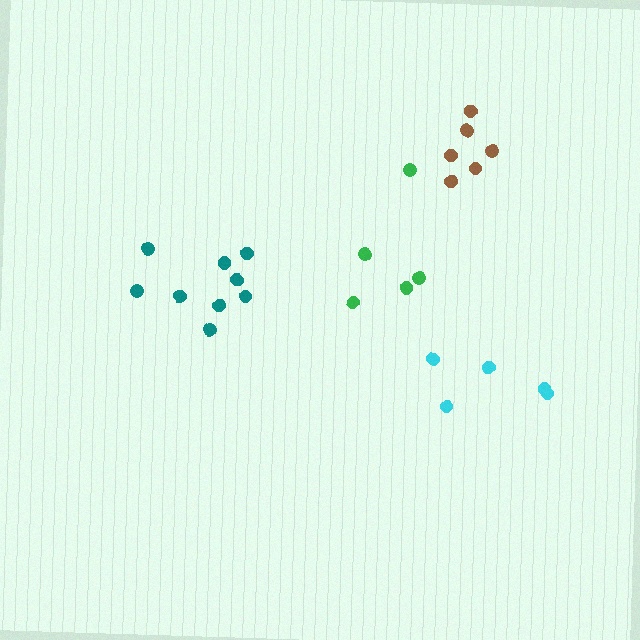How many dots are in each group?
Group 1: 5 dots, Group 2: 6 dots, Group 3: 5 dots, Group 4: 9 dots (25 total).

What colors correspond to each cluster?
The clusters are colored: green, brown, cyan, teal.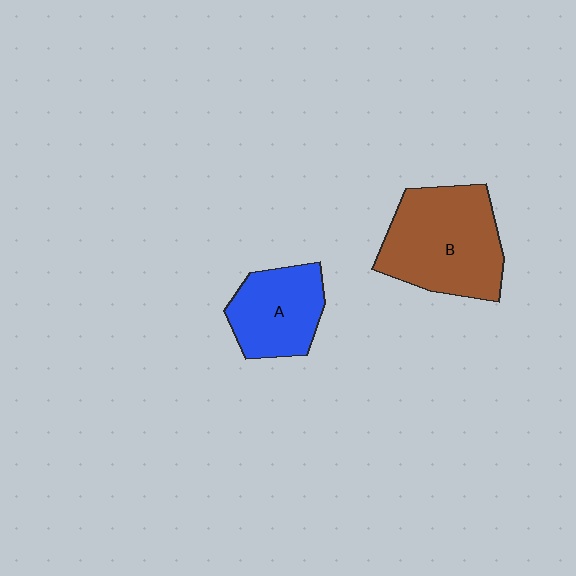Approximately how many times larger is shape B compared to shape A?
Approximately 1.5 times.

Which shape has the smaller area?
Shape A (blue).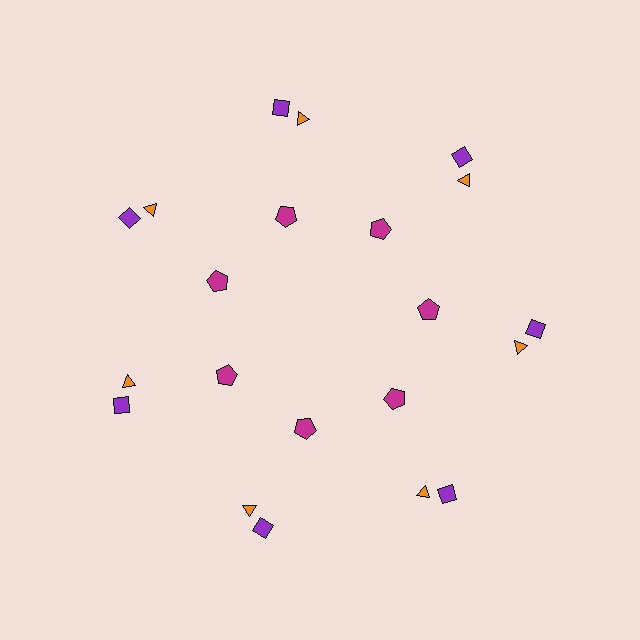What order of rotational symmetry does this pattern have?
This pattern has 7-fold rotational symmetry.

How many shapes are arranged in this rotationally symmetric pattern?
There are 21 shapes, arranged in 7 groups of 3.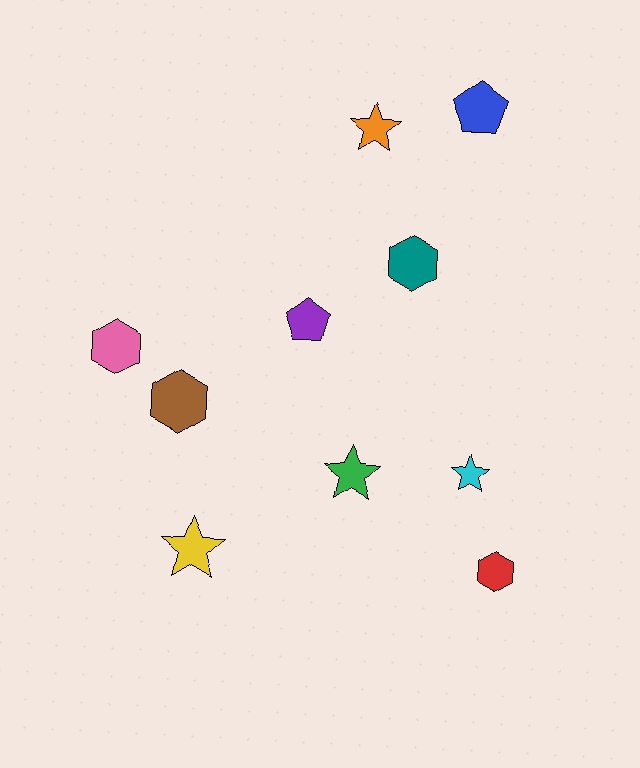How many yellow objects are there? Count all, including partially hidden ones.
There is 1 yellow object.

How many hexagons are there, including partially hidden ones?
There are 4 hexagons.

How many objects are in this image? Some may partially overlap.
There are 10 objects.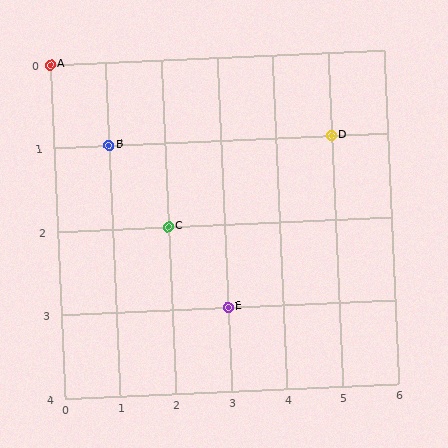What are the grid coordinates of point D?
Point D is at grid coordinates (5, 1).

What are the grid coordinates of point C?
Point C is at grid coordinates (2, 2).